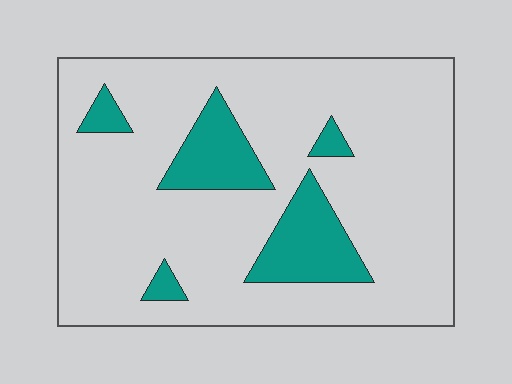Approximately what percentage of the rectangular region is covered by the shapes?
Approximately 15%.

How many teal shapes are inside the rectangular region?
5.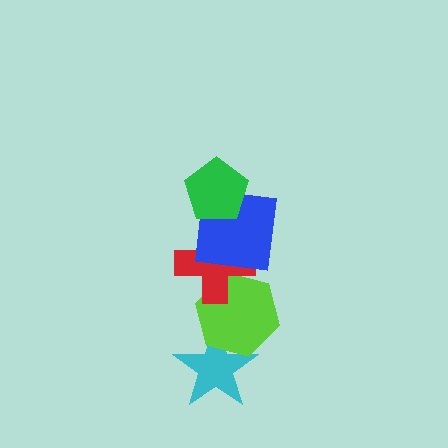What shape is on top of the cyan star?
The lime hexagon is on top of the cyan star.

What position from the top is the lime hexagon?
The lime hexagon is 4th from the top.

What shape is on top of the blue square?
The green pentagon is on top of the blue square.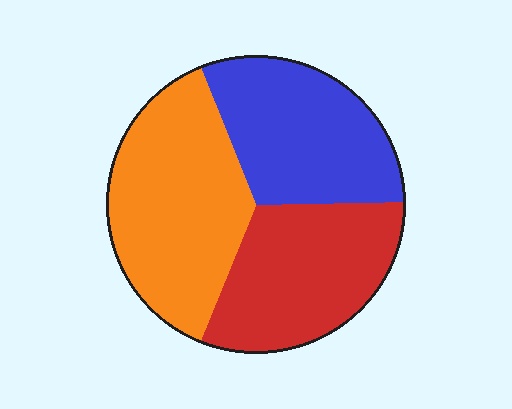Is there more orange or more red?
Orange.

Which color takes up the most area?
Orange, at roughly 40%.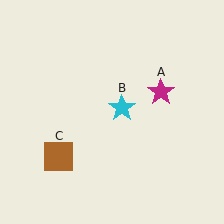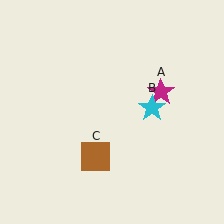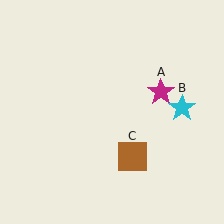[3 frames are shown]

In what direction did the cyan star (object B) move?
The cyan star (object B) moved right.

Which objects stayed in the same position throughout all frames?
Magenta star (object A) remained stationary.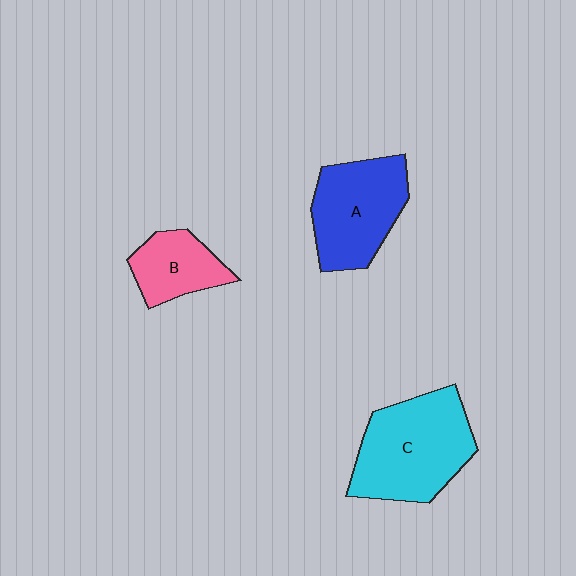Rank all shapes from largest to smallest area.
From largest to smallest: C (cyan), A (blue), B (pink).